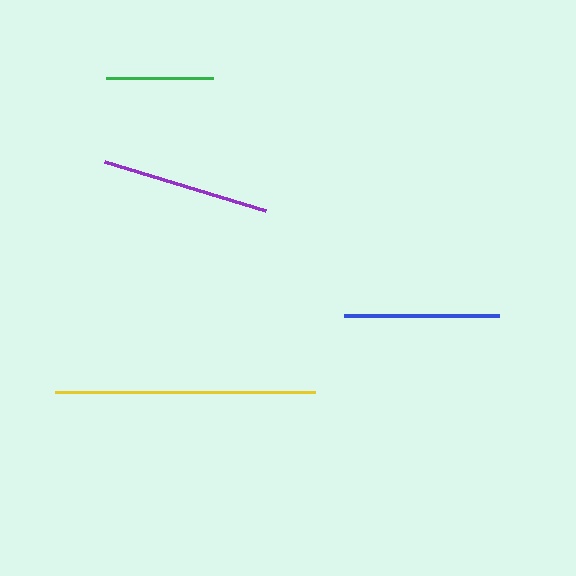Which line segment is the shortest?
The green line is the shortest at approximately 107 pixels.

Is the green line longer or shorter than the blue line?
The blue line is longer than the green line.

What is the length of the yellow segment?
The yellow segment is approximately 260 pixels long.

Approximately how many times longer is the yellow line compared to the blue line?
The yellow line is approximately 1.7 times the length of the blue line.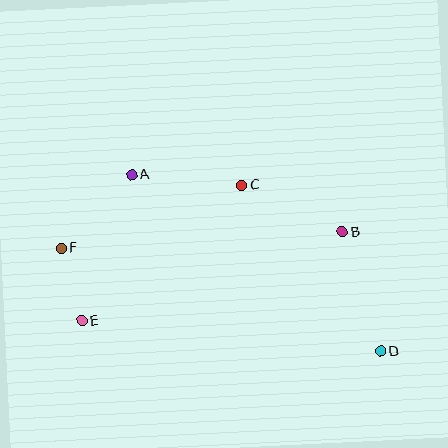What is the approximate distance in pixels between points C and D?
The distance between C and D is approximately 216 pixels.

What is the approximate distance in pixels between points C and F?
The distance between C and F is approximately 191 pixels.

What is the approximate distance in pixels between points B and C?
The distance between B and C is approximately 111 pixels.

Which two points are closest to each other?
Points E and F are closest to each other.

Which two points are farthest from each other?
Points D and F are farthest from each other.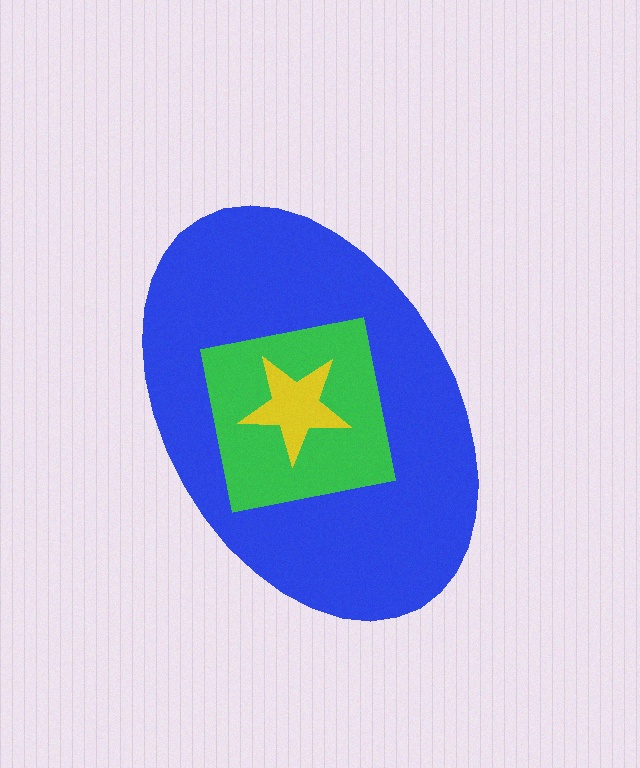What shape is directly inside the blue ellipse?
The green square.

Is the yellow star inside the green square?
Yes.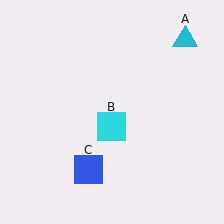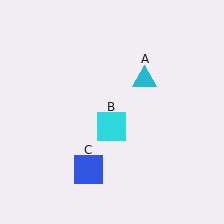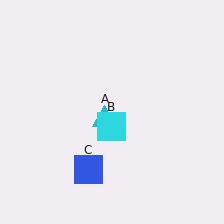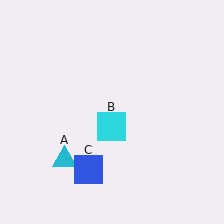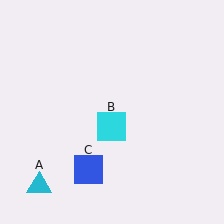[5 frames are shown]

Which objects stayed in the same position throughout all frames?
Cyan square (object B) and blue square (object C) remained stationary.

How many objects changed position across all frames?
1 object changed position: cyan triangle (object A).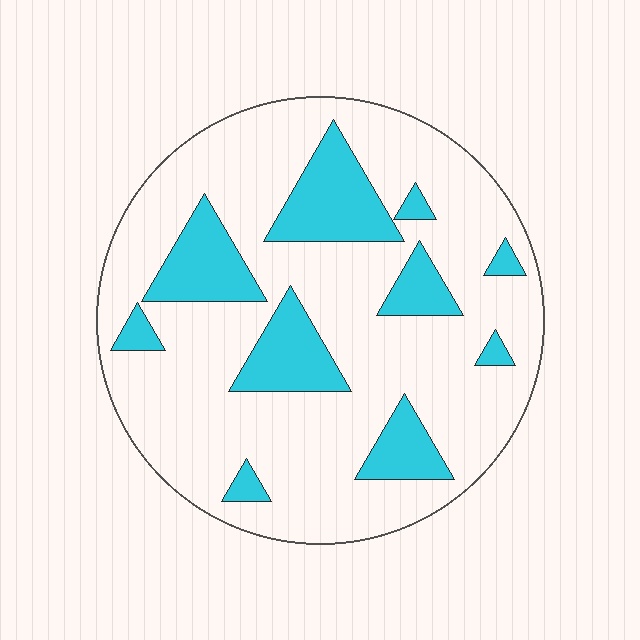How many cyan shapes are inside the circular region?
10.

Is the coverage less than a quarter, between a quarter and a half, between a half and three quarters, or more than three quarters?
Less than a quarter.